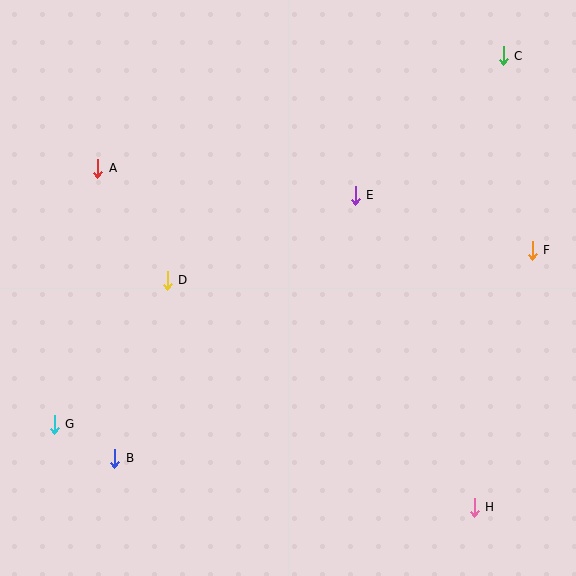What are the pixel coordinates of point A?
Point A is at (98, 168).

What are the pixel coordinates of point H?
Point H is at (474, 507).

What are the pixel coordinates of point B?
Point B is at (115, 458).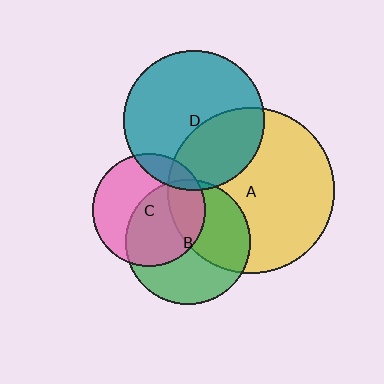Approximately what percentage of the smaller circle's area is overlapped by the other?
Approximately 25%.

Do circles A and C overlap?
Yes.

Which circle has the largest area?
Circle A (yellow).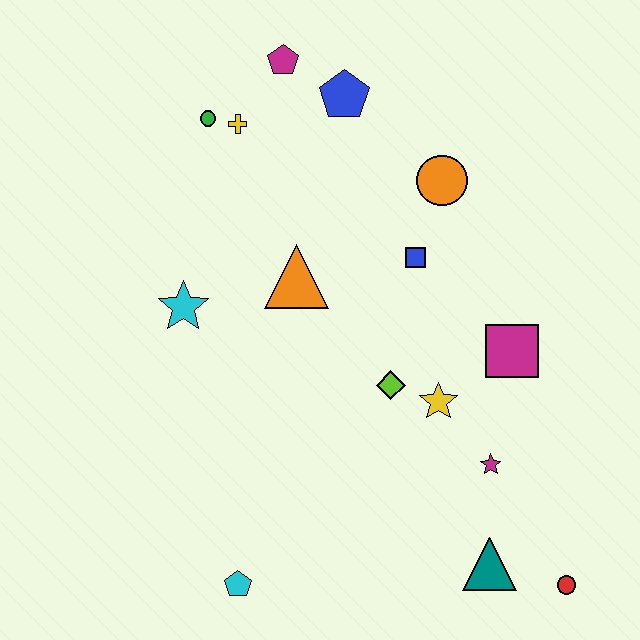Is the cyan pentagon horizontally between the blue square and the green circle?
Yes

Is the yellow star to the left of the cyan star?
No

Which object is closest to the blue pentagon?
The magenta pentagon is closest to the blue pentagon.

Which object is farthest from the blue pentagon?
The red circle is farthest from the blue pentagon.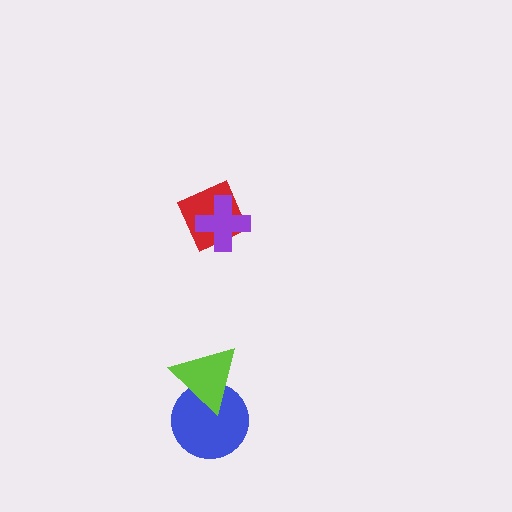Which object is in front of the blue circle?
The lime triangle is in front of the blue circle.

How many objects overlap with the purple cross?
1 object overlaps with the purple cross.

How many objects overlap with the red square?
1 object overlaps with the red square.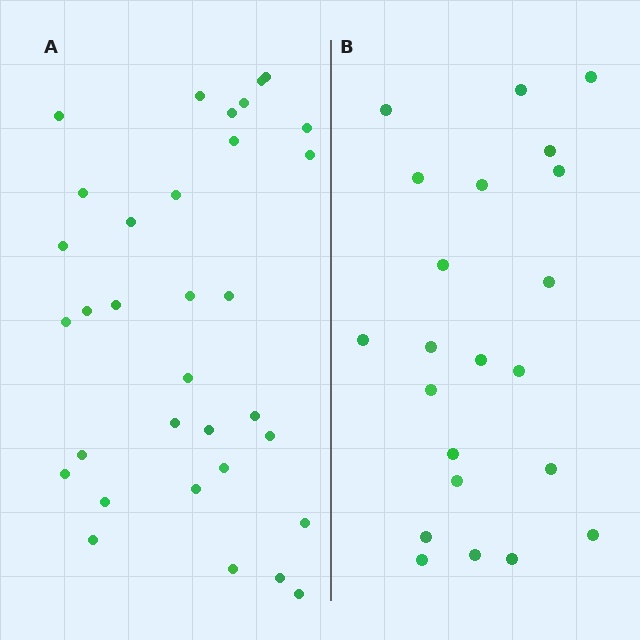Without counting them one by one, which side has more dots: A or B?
Region A (the left region) has more dots.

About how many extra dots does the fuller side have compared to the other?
Region A has roughly 12 or so more dots than region B.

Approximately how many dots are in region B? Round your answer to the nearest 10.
About 20 dots. (The exact count is 22, which rounds to 20.)